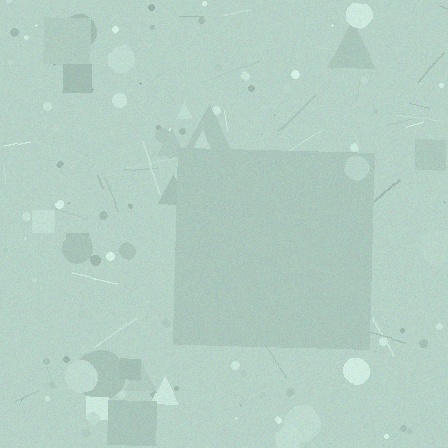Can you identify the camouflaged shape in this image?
The camouflaged shape is a square.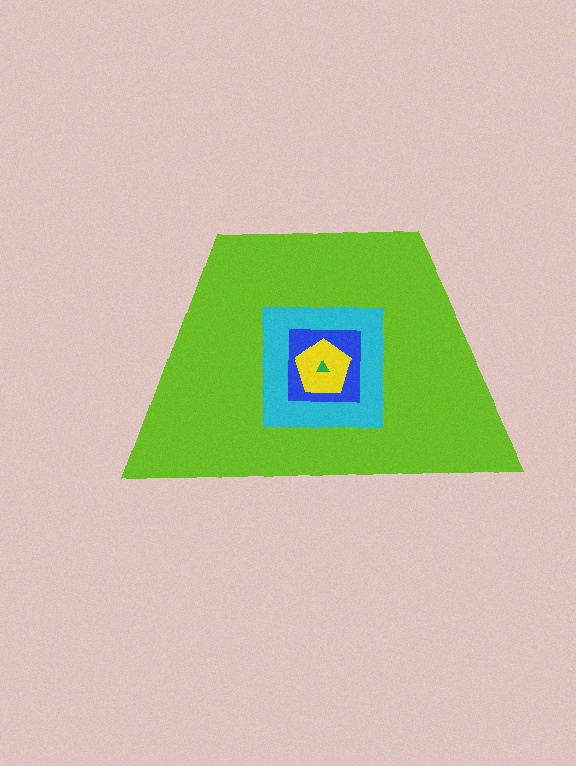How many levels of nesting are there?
5.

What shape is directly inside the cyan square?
The blue square.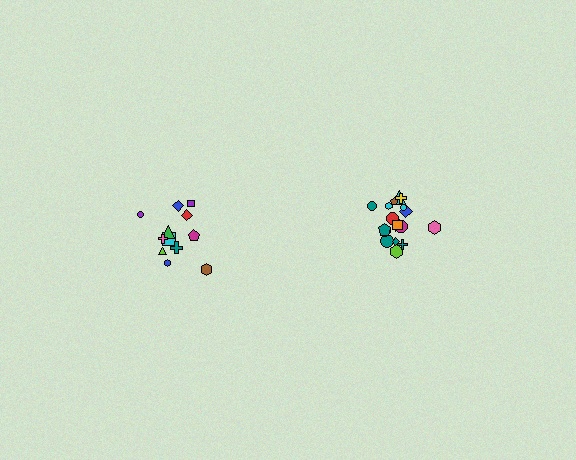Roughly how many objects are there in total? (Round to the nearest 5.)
Roughly 30 objects in total.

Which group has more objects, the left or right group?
The right group.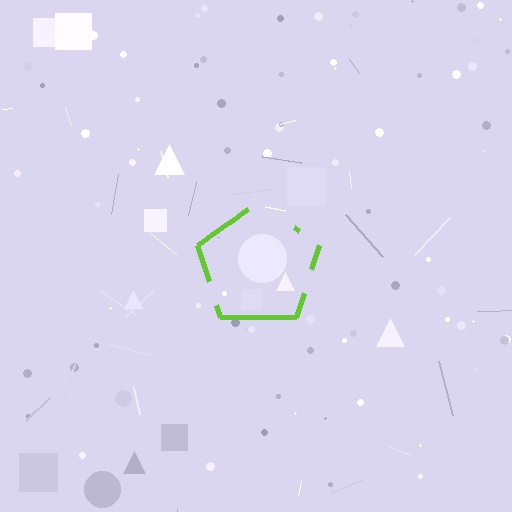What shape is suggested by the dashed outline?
The dashed outline suggests a pentagon.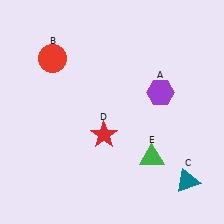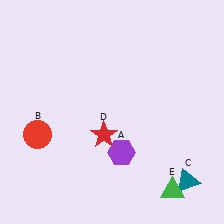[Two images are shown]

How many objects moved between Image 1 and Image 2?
3 objects moved between the two images.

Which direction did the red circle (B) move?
The red circle (B) moved down.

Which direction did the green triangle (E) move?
The green triangle (E) moved down.